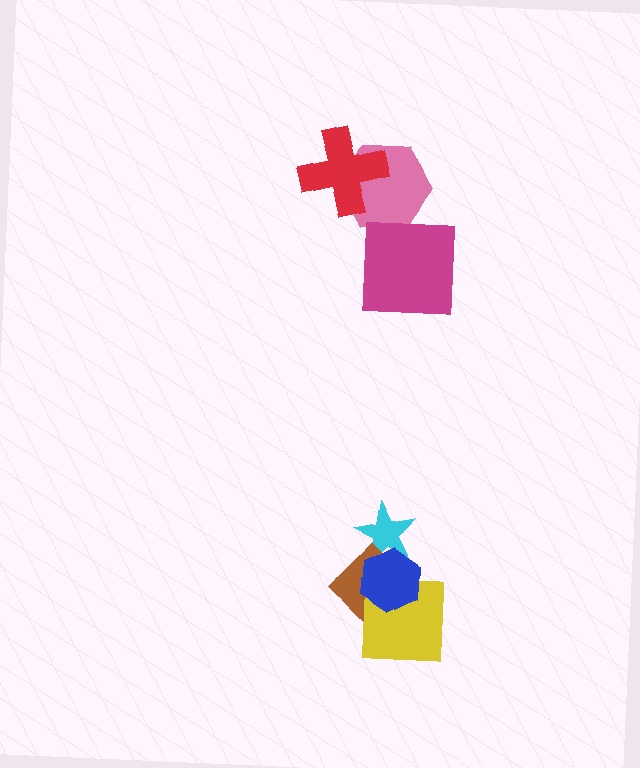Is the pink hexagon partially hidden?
Yes, it is partially covered by another shape.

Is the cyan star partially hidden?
Yes, it is partially covered by another shape.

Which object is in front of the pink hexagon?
The red cross is in front of the pink hexagon.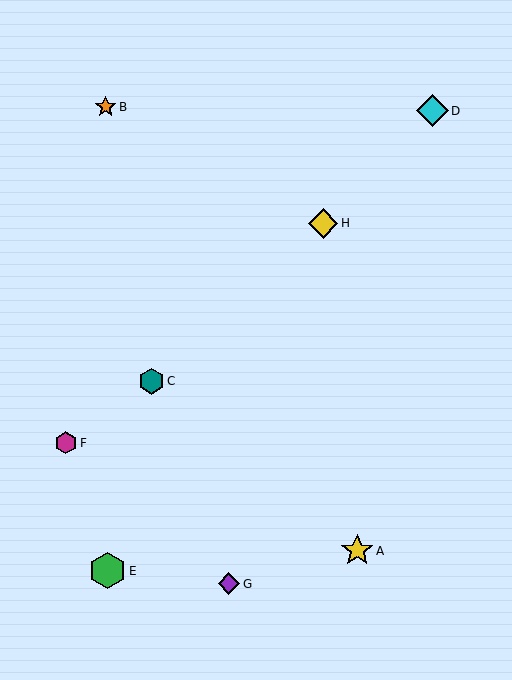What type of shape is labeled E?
Shape E is a green hexagon.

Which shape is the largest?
The green hexagon (labeled E) is the largest.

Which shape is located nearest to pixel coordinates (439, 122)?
The cyan diamond (labeled D) at (432, 111) is nearest to that location.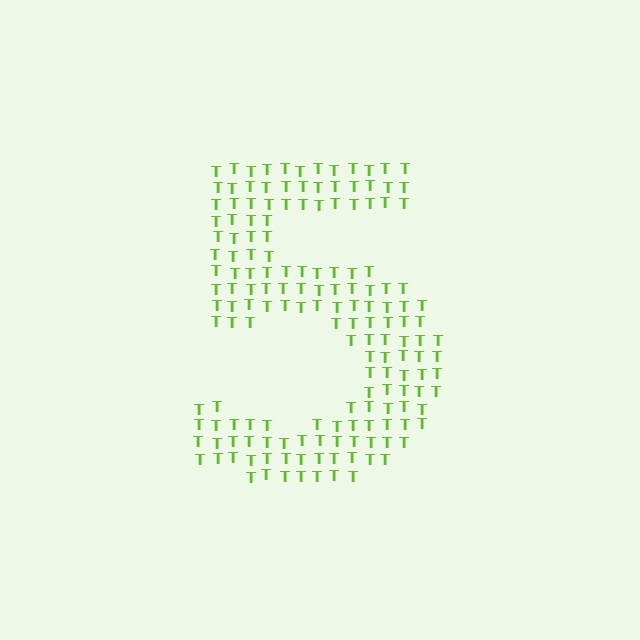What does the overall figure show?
The overall figure shows the digit 5.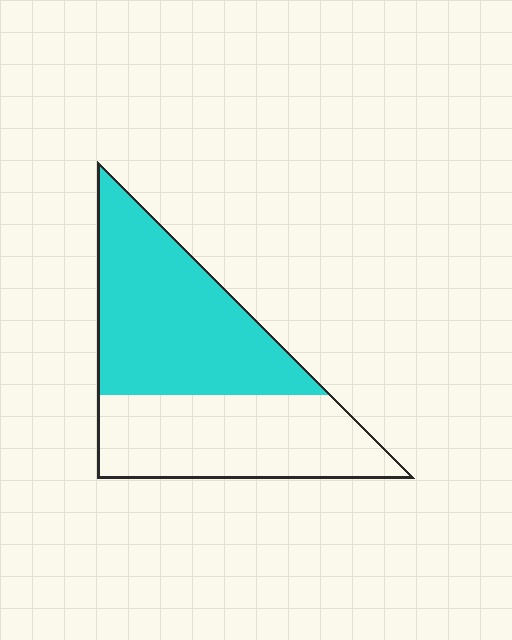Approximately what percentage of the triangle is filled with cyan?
Approximately 55%.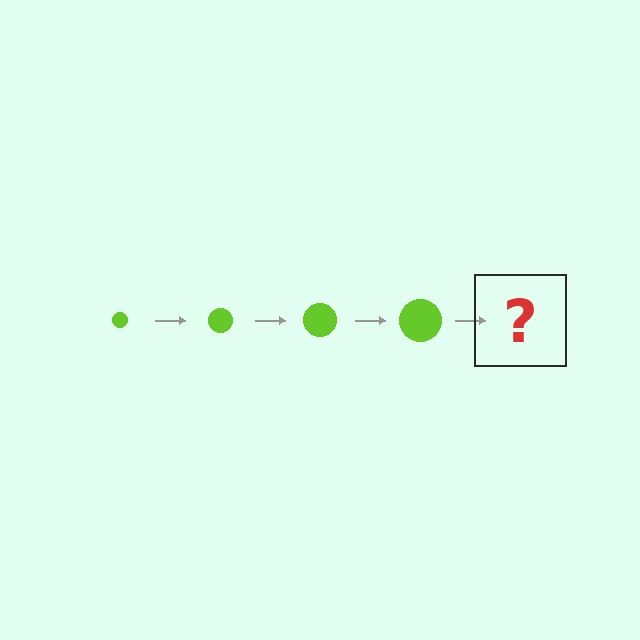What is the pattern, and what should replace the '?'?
The pattern is that the circle gets progressively larger each step. The '?' should be a lime circle, larger than the previous one.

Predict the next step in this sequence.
The next step is a lime circle, larger than the previous one.